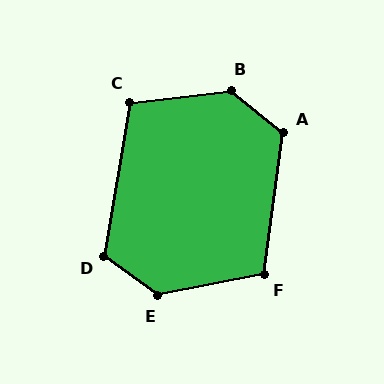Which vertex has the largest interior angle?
B, at approximately 134 degrees.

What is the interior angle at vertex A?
Approximately 121 degrees (obtuse).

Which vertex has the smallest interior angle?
C, at approximately 106 degrees.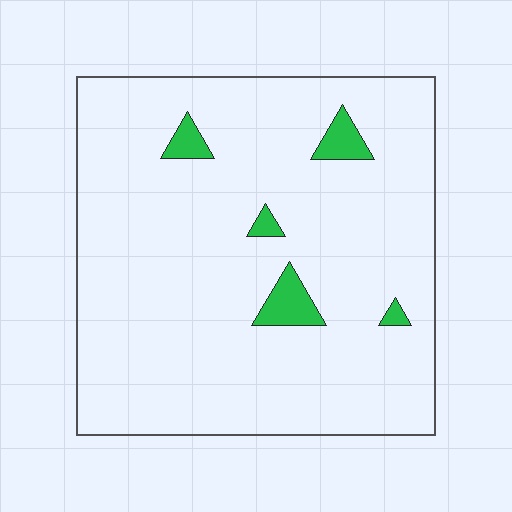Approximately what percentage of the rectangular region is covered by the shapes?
Approximately 5%.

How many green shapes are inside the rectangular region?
5.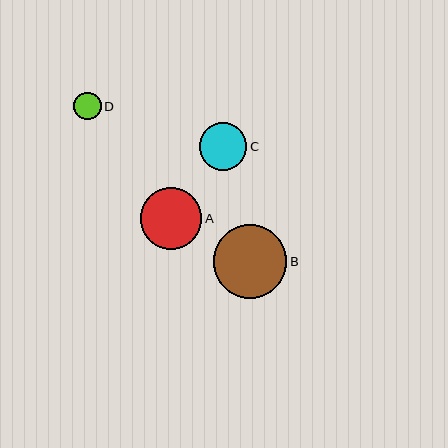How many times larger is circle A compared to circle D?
Circle A is approximately 2.2 times the size of circle D.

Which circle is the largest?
Circle B is the largest with a size of approximately 73 pixels.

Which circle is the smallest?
Circle D is the smallest with a size of approximately 27 pixels.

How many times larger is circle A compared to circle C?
Circle A is approximately 1.3 times the size of circle C.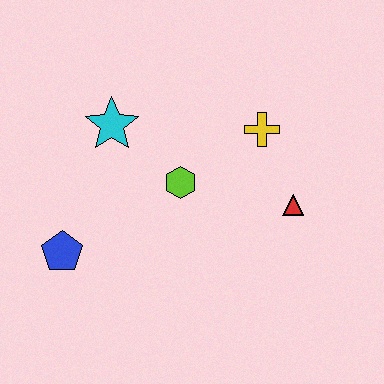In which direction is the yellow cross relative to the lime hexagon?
The yellow cross is to the right of the lime hexagon.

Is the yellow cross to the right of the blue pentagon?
Yes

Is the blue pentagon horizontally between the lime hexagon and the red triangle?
No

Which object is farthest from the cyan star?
The red triangle is farthest from the cyan star.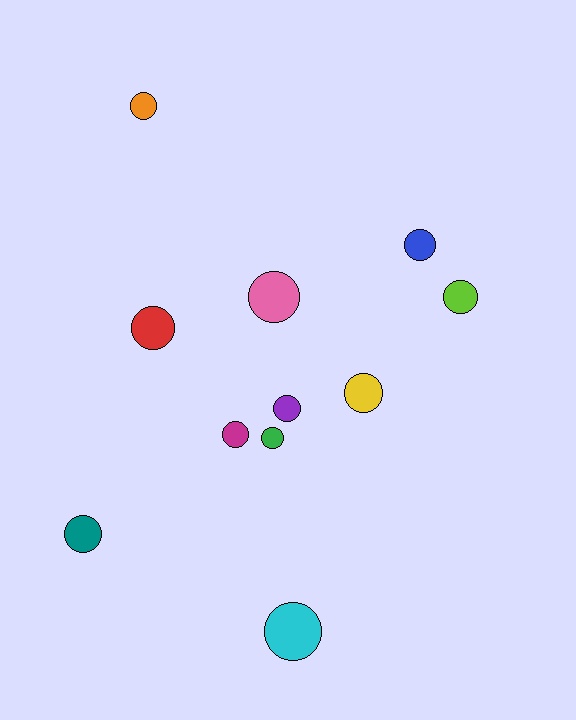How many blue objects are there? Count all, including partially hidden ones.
There is 1 blue object.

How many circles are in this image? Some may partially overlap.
There are 11 circles.